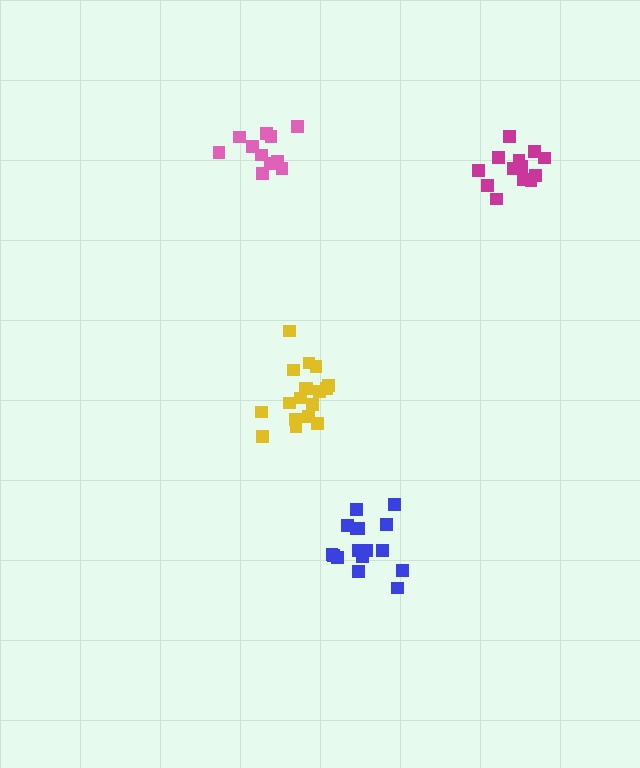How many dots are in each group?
Group 1: 16 dots, Group 2: 13 dots, Group 3: 18 dots, Group 4: 12 dots (59 total).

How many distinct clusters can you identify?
There are 4 distinct clusters.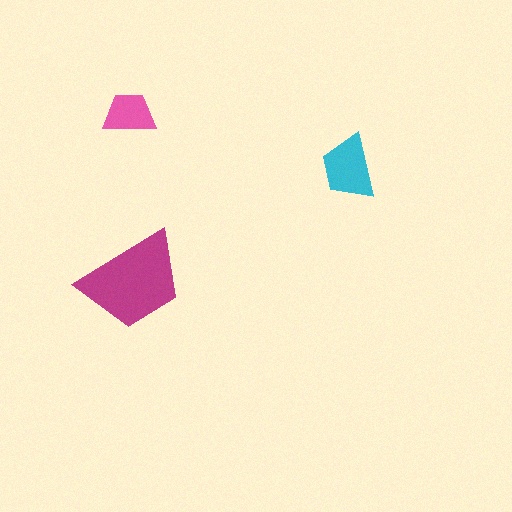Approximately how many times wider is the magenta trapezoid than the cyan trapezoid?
About 1.5 times wider.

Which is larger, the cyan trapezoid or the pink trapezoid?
The cyan one.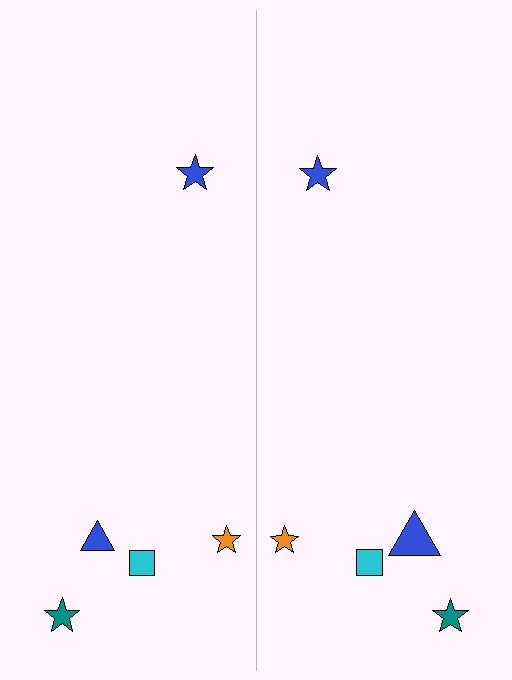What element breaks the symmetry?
The blue triangle on the right side has a different size than its mirror counterpart.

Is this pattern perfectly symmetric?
No, the pattern is not perfectly symmetric. The blue triangle on the right side has a different size than its mirror counterpart.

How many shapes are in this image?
There are 10 shapes in this image.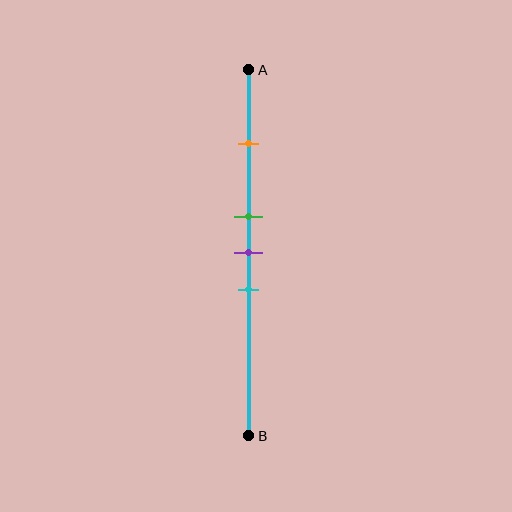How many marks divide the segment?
There are 4 marks dividing the segment.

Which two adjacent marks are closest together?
The green and purple marks are the closest adjacent pair.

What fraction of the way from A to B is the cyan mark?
The cyan mark is approximately 60% (0.6) of the way from A to B.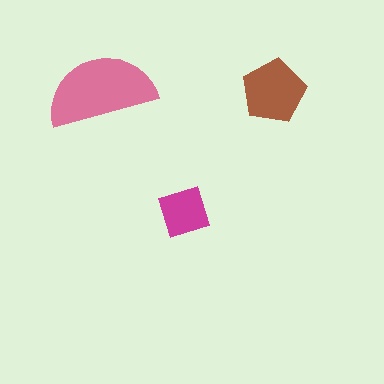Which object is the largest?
The pink semicircle.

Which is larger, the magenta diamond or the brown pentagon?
The brown pentagon.